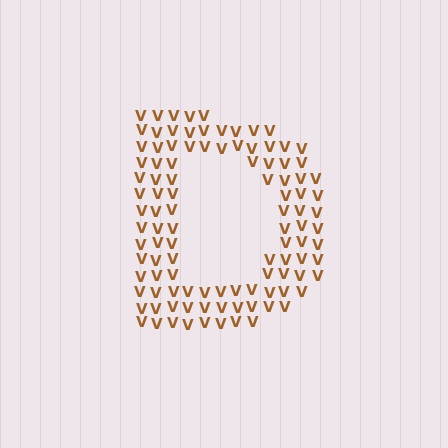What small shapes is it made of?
It is made of small letter V's.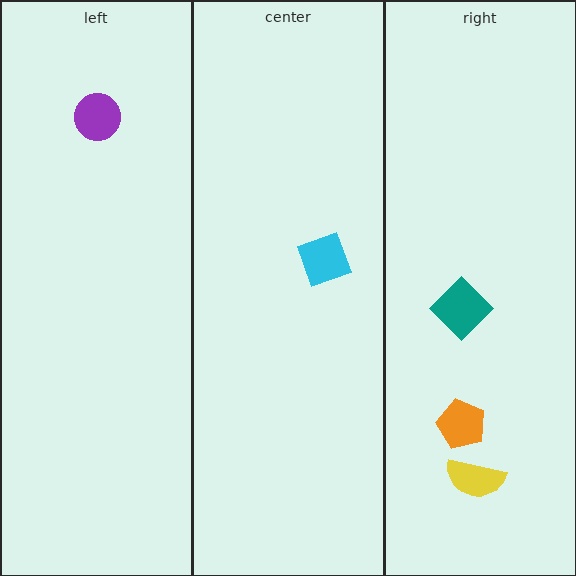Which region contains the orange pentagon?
The right region.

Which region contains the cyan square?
The center region.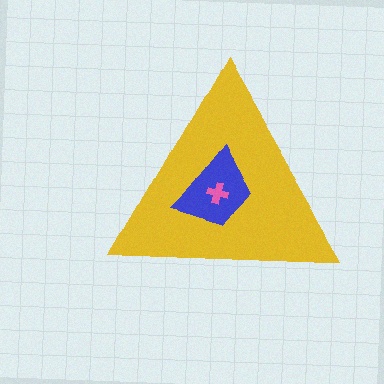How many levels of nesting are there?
3.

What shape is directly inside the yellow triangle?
The blue trapezoid.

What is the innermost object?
The pink cross.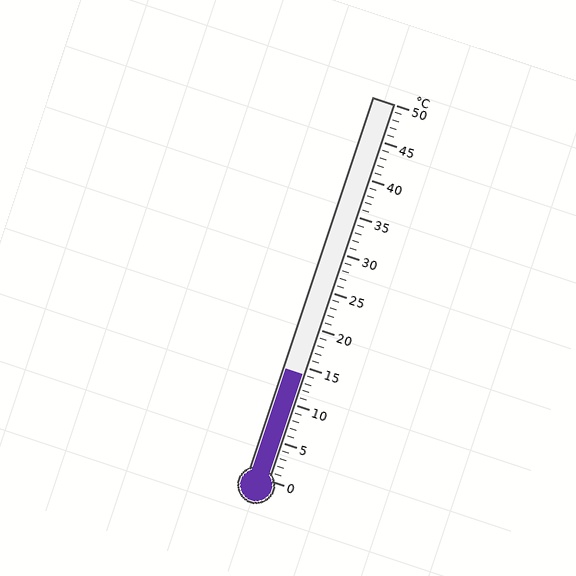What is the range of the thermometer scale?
The thermometer scale ranges from 0°C to 50°C.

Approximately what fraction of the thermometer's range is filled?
The thermometer is filled to approximately 30% of its range.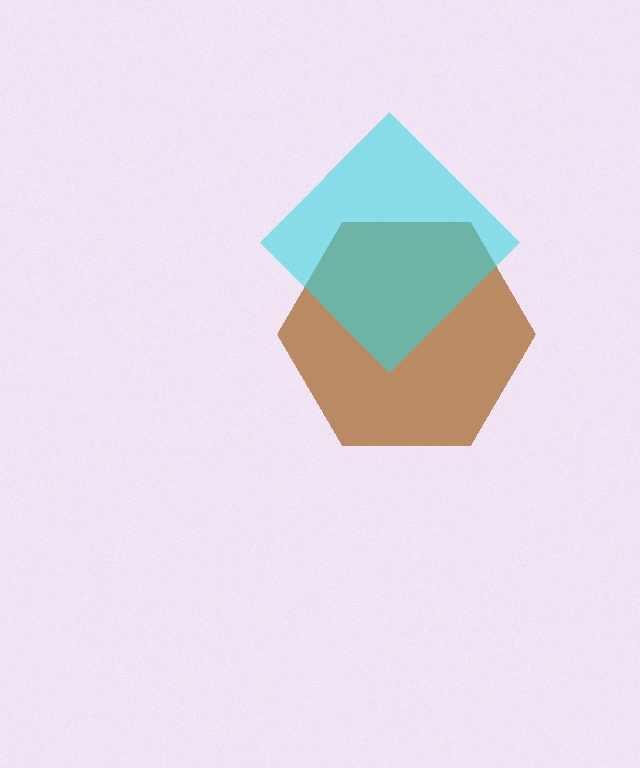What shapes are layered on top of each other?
The layered shapes are: a brown hexagon, a cyan diamond.